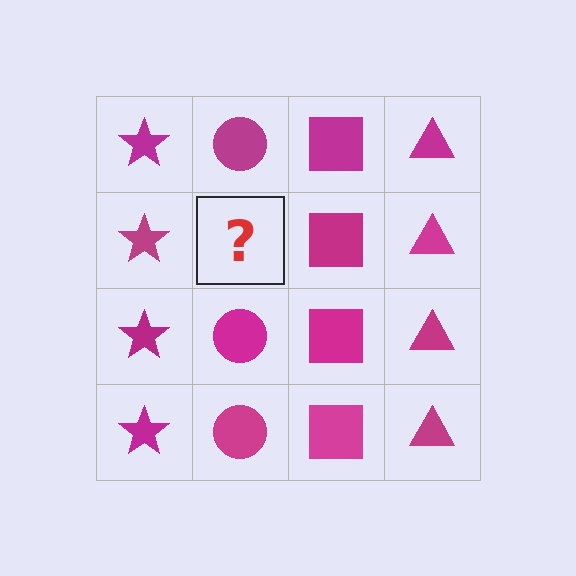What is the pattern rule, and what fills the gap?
The rule is that each column has a consistent shape. The gap should be filled with a magenta circle.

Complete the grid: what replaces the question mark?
The question mark should be replaced with a magenta circle.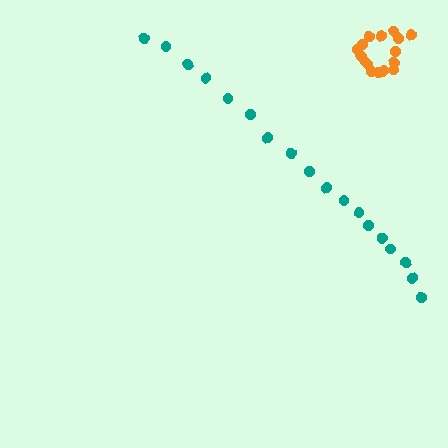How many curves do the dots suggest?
There are 2 distinct paths.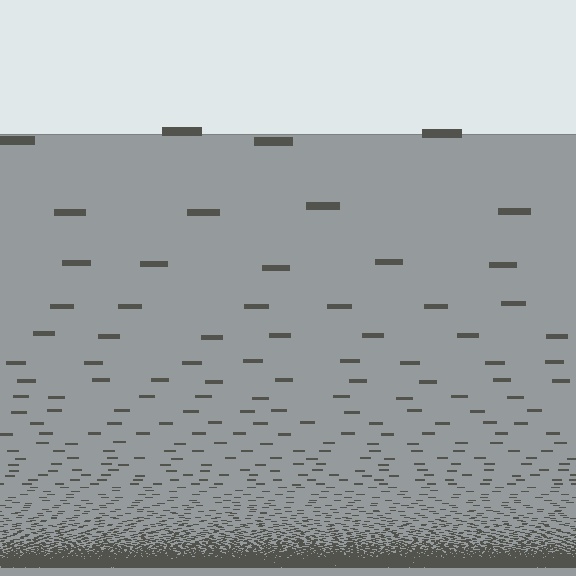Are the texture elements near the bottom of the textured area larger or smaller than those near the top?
Smaller. The gradient is inverted — elements near the bottom are smaller and denser.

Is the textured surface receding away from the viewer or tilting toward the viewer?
The surface appears to tilt toward the viewer. Texture elements get larger and sparser toward the top.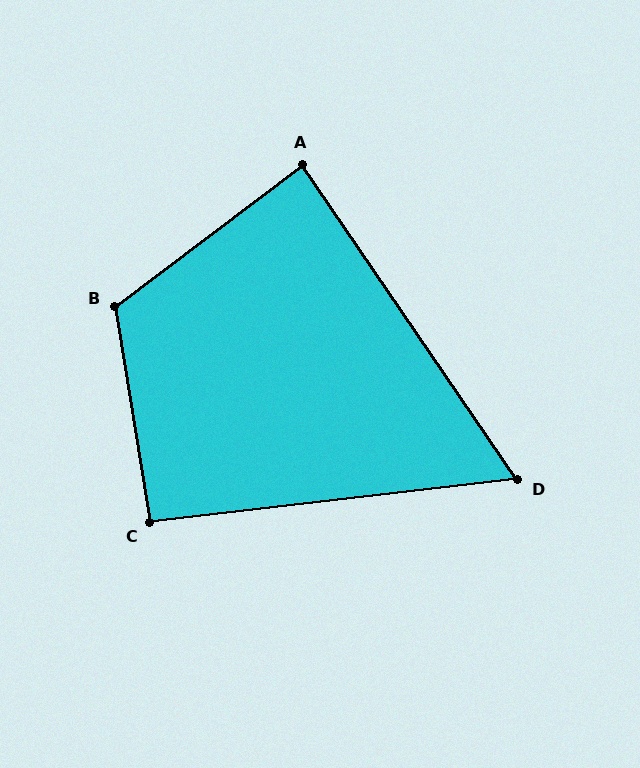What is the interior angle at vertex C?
Approximately 93 degrees (approximately right).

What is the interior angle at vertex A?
Approximately 87 degrees (approximately right).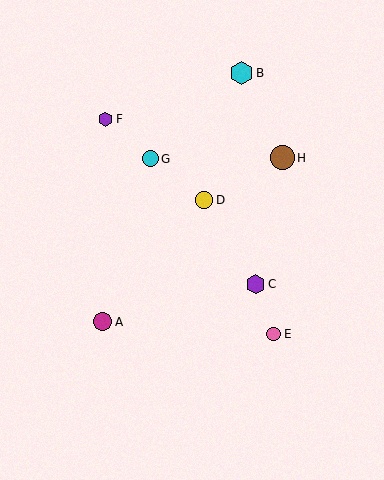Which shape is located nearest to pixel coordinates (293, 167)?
The brown circle (labeled H) at (282, 158) is nearest to that location.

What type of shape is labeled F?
Shape F is a purple hexagon.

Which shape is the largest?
The brown circle (labeled H) is the largest.